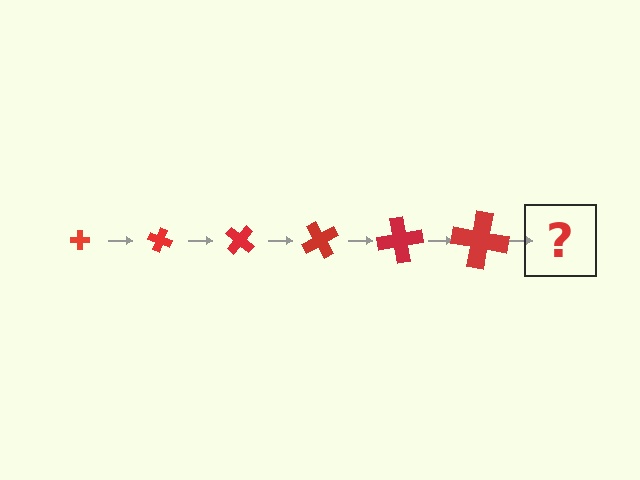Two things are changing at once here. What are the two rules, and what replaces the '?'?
The two rules are that the cross grows larger each step and it rotates 20 degrees each step. The '?' should be a cross, larger than the previous one and rotated 120 degrees from the start.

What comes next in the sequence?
The next element should be a cross, larger than the previous one and rotated 120 degrees from the start.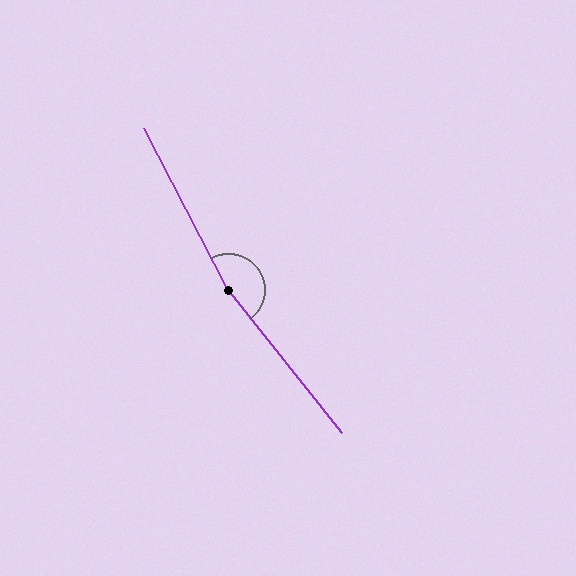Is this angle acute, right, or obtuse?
It is obtuse.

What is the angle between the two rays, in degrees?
Approximately 169 degrees.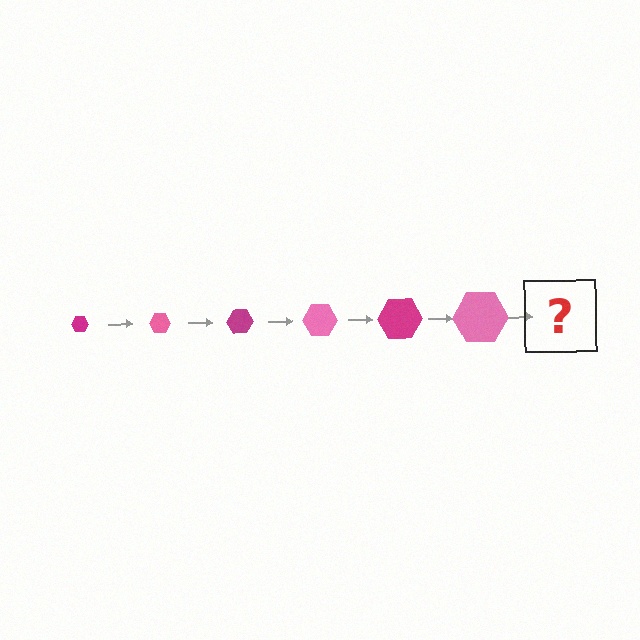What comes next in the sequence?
The next element should be a magenta hexagon, larger than the previous one.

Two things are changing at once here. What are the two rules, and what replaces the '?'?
The two rules are that the hexagon grows larger each step and the color cycles through magenta and pink. The '?' should be a magenta hexagon, larger than the previous one.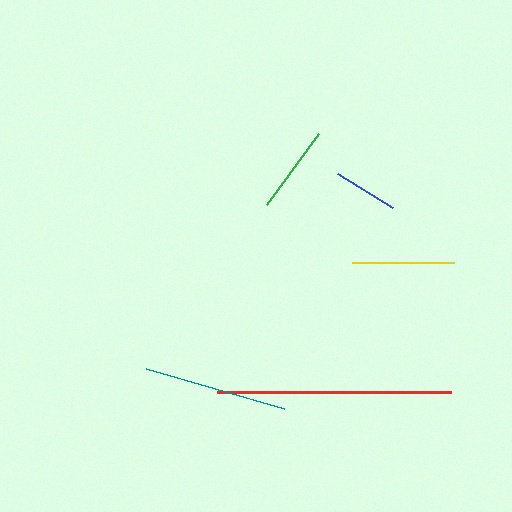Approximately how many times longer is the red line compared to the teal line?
The red line is approximately 1.6 times the length of the teal line.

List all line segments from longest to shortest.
From longest to shortest: red, teal, yellow, green, blue.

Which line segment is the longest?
The red line is the longest at approximately 234 pixels.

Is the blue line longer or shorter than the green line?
The green line is longer than the blue line.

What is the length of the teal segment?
The teal segment is approximately 144 pixels long.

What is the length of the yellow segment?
The yellow segment is approximately 102 pixels long.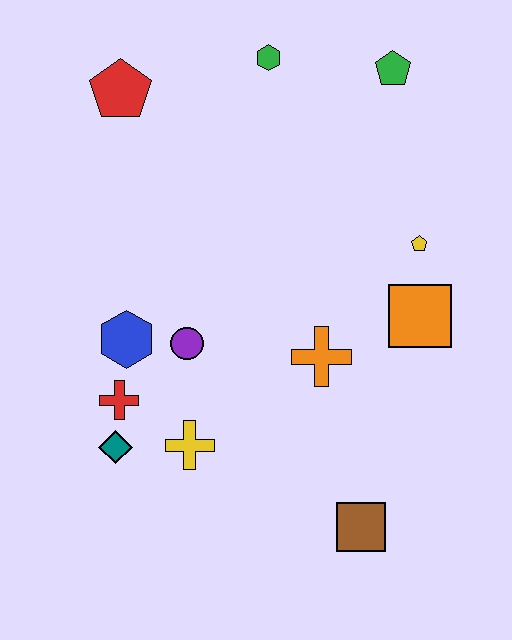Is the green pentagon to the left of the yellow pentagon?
Yes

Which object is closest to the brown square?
The orange cross is closest to the brown square.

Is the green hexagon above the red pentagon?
Yes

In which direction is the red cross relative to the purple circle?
The red cross is to the left of the purple circle.